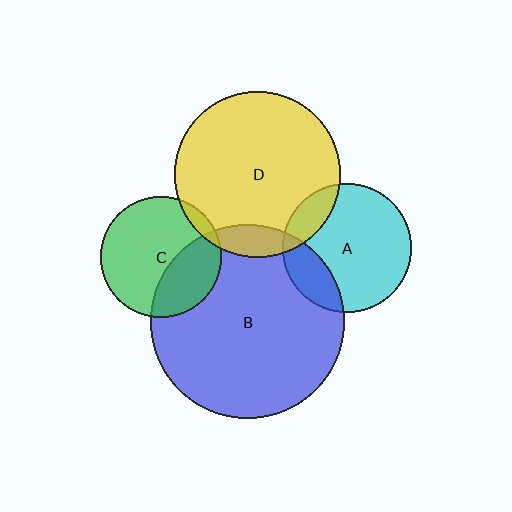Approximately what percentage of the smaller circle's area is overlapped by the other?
Approximately 10%.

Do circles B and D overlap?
Yes.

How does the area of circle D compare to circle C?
Approximately 1.9 times.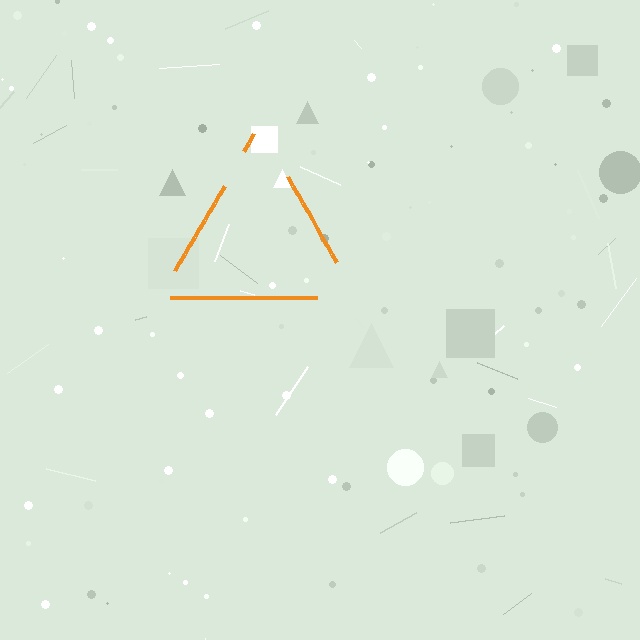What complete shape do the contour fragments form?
The contour fragments form a triangle.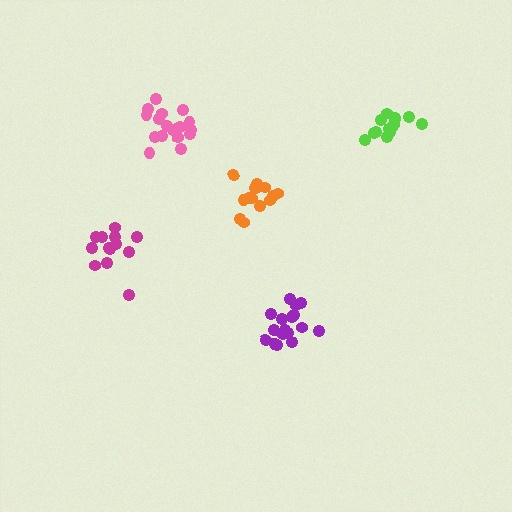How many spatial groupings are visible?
There are 5 spatial groupings.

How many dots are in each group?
Group 1: 13 dots, Group 2: 17 dots, Group 3: 17 dots, Group 4: 14 dots, Group 5: 14 dots (75 total).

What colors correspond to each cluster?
The clusters are colored: magenta, pink, purple, orange, lime.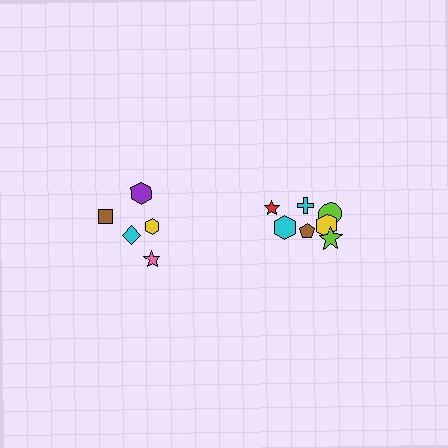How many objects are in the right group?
There are 7 objects.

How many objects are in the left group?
There are 5 objects.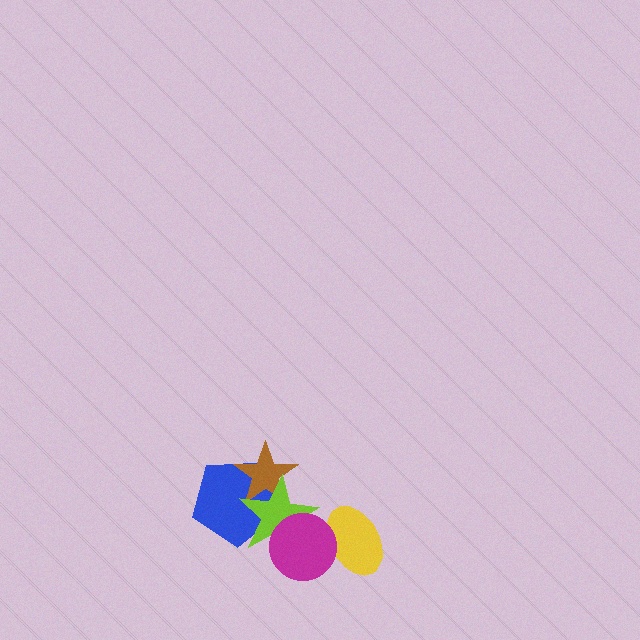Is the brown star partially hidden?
Yes, it is partially covered by another shape.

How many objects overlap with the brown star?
2 objects overlap with the brown star.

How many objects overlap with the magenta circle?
2 objects overlap with the magenta circle.